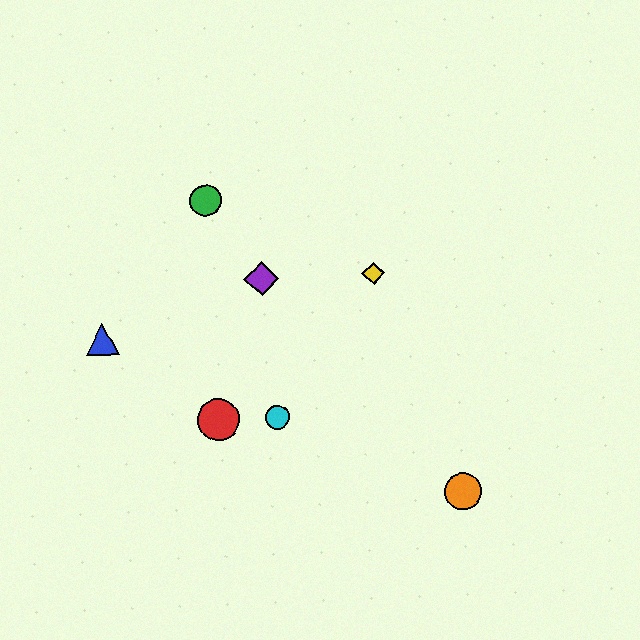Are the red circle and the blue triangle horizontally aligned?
No, the red circle is at y≈420 and the blue triangle is at y≈339.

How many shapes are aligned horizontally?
2 shapes (the red circle, the cyan circle) are aligned horizontally.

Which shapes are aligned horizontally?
The red circle, the cyan circle are aligned horizontally.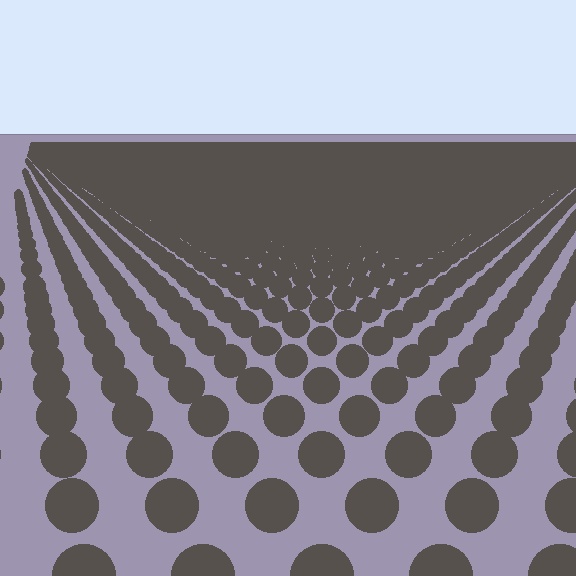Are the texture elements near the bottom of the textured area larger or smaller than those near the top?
Larger. Near the bottom, elements are closer to the viewer and appear at a bigger on-screen size.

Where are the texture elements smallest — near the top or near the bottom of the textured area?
Near the top.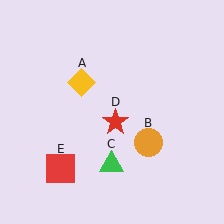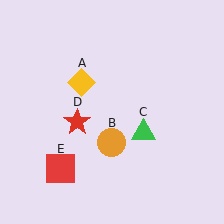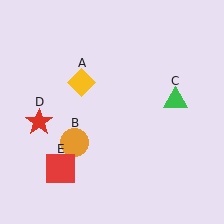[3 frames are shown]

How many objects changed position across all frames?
3 objects changed position: orange circle (object B), green triangle (object C), red star (object D).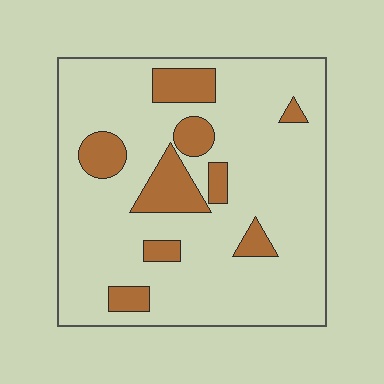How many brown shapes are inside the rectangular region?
9.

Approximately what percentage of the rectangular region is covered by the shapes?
Approximately 15%.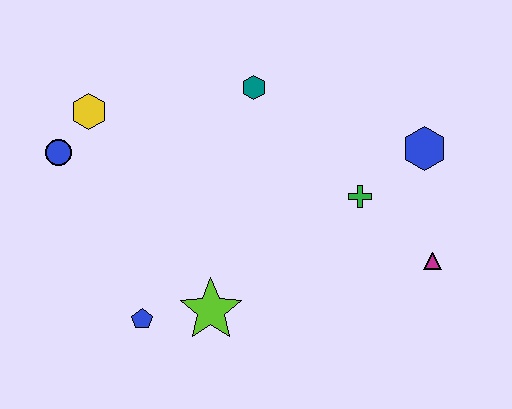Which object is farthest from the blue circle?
The magenta triangle is farthest from the blue circle.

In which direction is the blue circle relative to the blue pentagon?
The blue circle is above the blue pentagon.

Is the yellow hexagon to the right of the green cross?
No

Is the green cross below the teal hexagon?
Yes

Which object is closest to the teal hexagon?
The green cross is closest to the teal hexagon.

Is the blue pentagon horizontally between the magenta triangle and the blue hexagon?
No